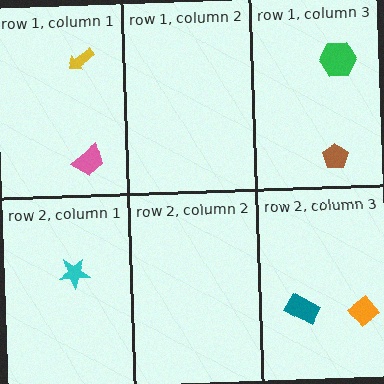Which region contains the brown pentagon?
The row 1, column 3 region.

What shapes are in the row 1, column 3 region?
The green hexagon, the brown pentagon.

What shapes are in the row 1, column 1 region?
The pink trapezoid, the yellow arrow.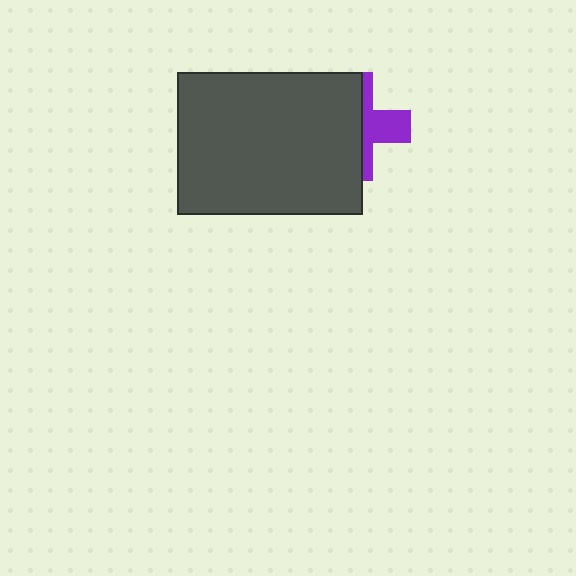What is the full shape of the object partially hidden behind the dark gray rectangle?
The partially hidden object is a purple cross.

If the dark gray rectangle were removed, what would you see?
You would see the complete purple cross.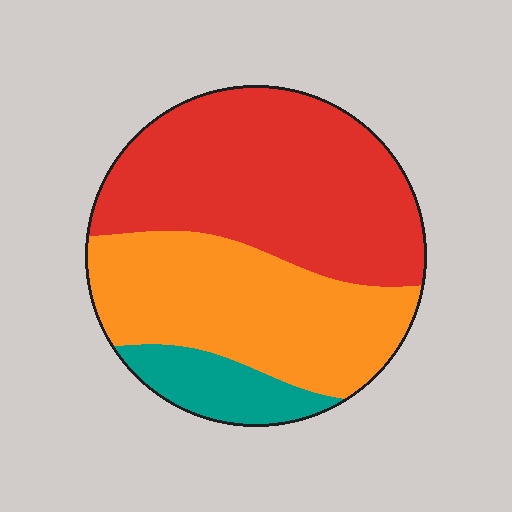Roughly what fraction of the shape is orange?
Orange covers about 40% of the shape.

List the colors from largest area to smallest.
From largest to smallest: red, orange, teal.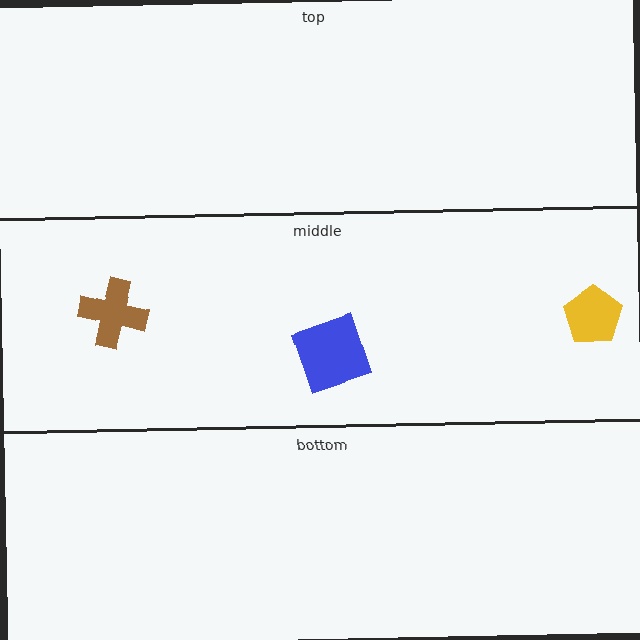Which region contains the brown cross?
The middle region.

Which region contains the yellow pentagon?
The middle region.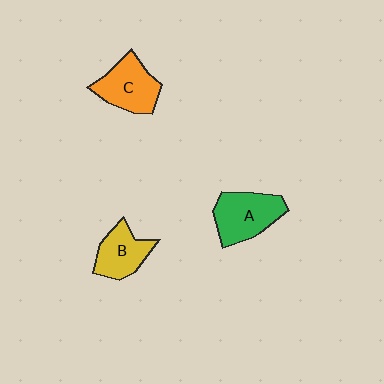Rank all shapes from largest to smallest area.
From largest to smallest: A (green), C (orange), B (yellow).